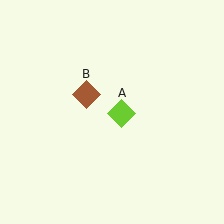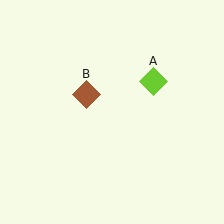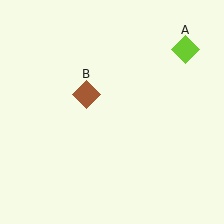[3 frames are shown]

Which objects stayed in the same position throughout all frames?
Brown diamond (object B) remained stationary.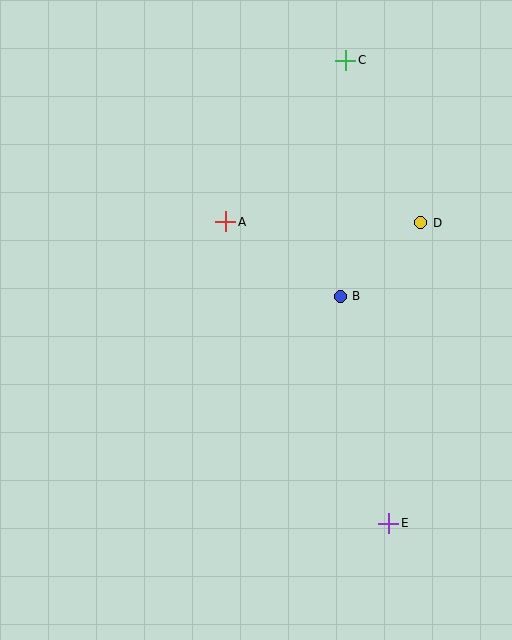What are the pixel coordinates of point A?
Point A is at (226, 222).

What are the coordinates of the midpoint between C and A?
The midpoint between C and A is at (286, 141).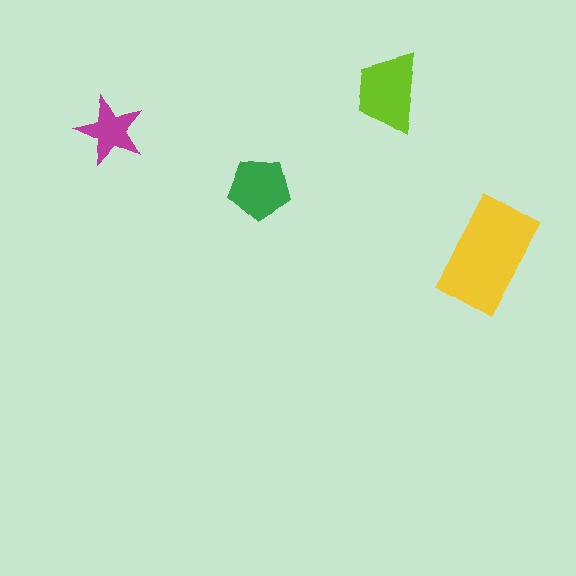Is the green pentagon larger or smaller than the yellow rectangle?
Smaller.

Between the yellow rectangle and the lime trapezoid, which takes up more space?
The yellow rectangle.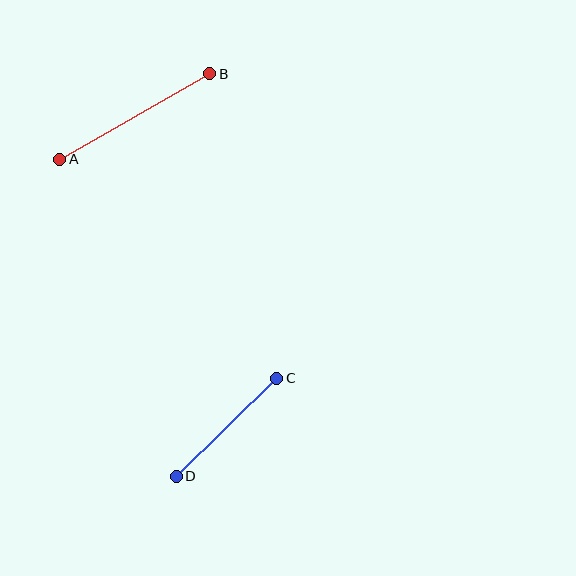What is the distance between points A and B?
The distance is approximately 173 pixels.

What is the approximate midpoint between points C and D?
The midpoint is at approximately (226, 427) pixels.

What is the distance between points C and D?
The distance is approximately 140 pixels.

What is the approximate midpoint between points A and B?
The midpoint is at approximately (135, 117) pixels.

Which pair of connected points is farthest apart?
Points A and B are farthest apart.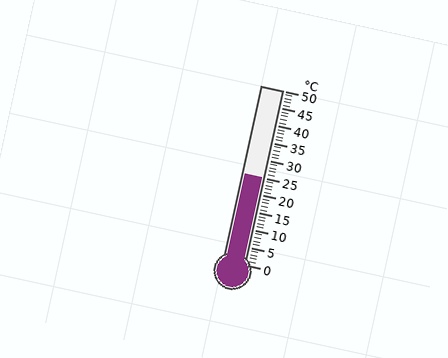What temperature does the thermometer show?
The thermometer shows approximately 25°C.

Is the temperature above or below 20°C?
The temperature is above 20°C.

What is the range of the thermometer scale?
The thermometer scale ranges from 0°C to 50°C.